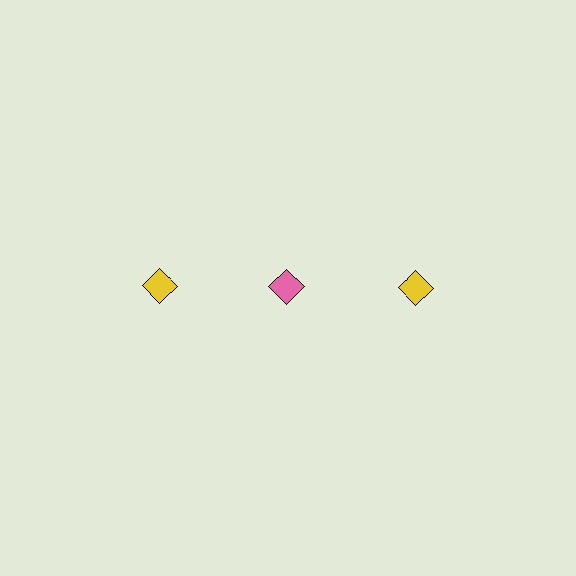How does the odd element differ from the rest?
It has a different color: pink instead of yellow.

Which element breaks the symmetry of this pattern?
The pink diamond in the top row, second from left column breaks the symmetry. All other shapes are yellow diamonds.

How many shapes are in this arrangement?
There are 3 shapes arranged in a grid pattern.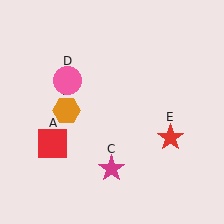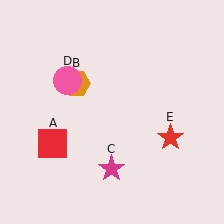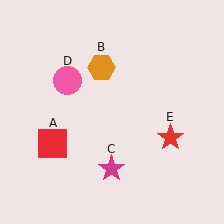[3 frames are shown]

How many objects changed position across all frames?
1 object changed position: orange hexagon (object B).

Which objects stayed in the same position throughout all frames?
Red square (object A) and magenta star (object C) and pink circle (object D) and red star (object E) remained stationary.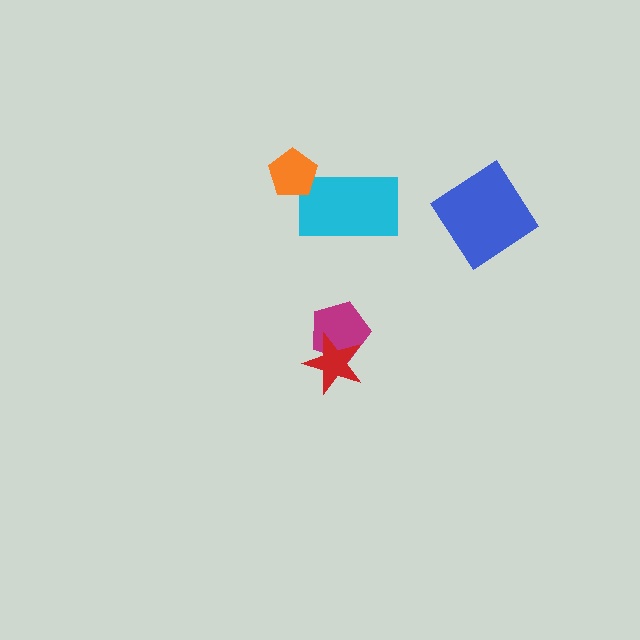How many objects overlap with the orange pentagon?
1 object overlaps with the orange pentagon.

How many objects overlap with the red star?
1 object overlaps with the red star.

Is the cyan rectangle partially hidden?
Yes, it is partially covered by another shape.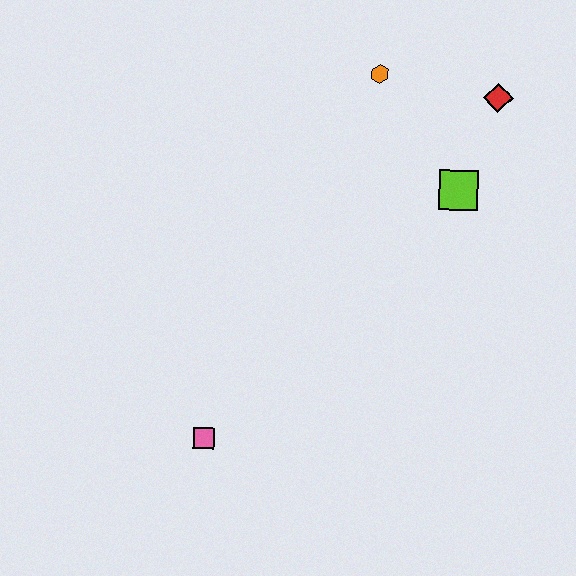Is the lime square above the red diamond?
No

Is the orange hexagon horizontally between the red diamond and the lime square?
No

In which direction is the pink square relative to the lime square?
The pink square is below the lime square.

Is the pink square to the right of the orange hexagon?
No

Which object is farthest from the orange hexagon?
The pink square is farthest from the orange hexagon.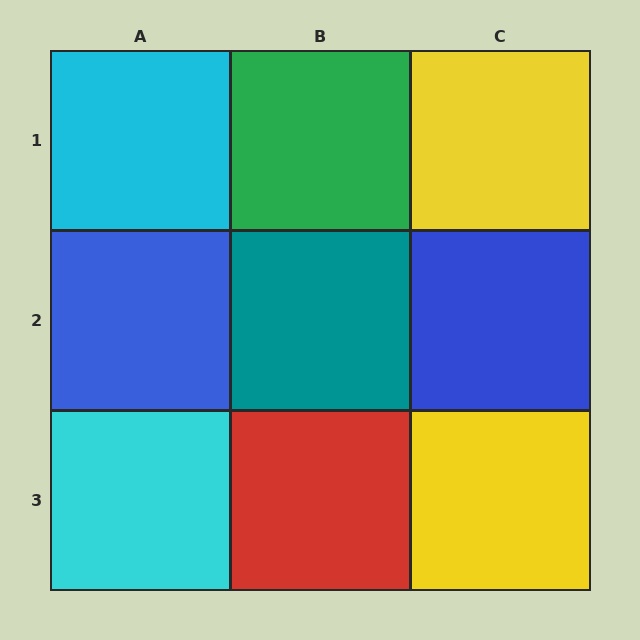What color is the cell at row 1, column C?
Yellow.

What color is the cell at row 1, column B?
Green.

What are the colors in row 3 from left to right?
Cyan, red, yellow.